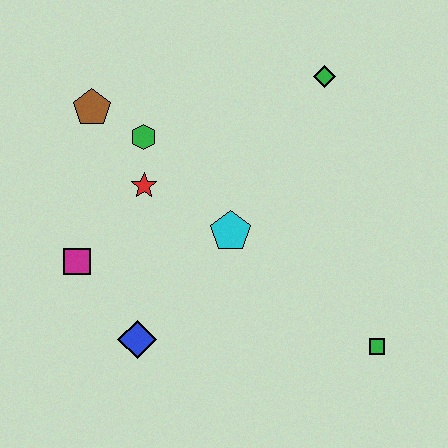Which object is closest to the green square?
The cyan pentagon is closest to the green square.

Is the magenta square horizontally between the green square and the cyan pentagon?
No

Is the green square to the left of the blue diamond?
No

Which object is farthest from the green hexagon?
The green square is farthest from the green hexagon.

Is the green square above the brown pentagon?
No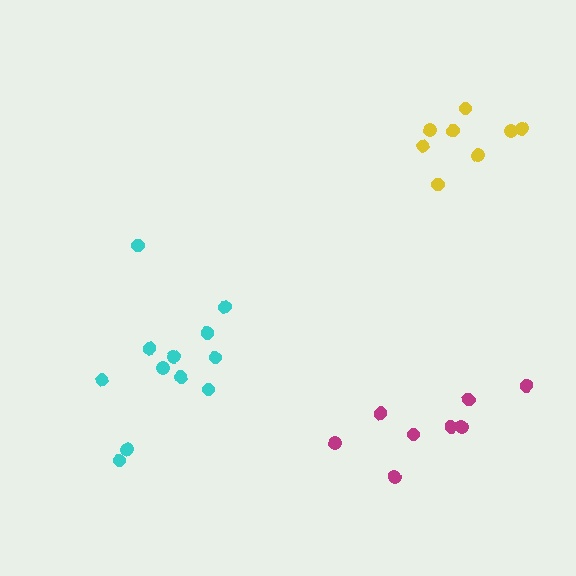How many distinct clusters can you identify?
There are 3 distinct clusters.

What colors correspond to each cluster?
The clusters are colored: cyan, magenta, yellow.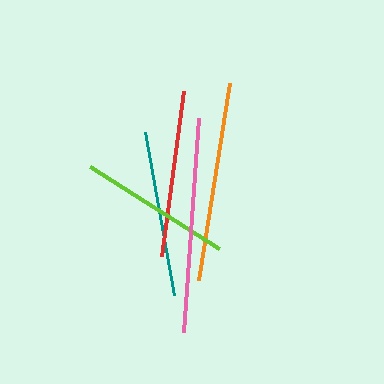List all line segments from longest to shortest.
From longest to shortest: pink, orange, red, teal, lime.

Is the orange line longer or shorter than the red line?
The orange line is longer than the red line.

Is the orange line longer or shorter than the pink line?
The pink line is longer than the orange line.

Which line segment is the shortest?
The lime line is the shortest at approximately 153 pixels.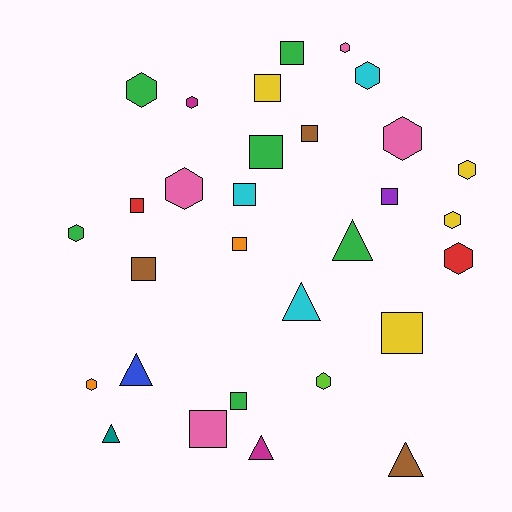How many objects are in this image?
There are 30 objects.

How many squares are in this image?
There are 12 squares.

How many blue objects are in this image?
There is 1 blue object.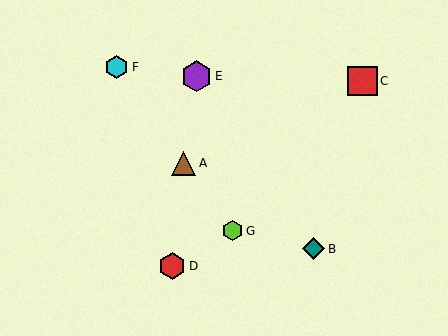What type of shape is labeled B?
Shape B is a teal diamond.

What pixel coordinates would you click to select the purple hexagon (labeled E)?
Click at (197, 76) to select the purple hexagon E.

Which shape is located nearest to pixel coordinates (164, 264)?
The red hexagon (labeled D) at (172, 266) is nearest to that location.